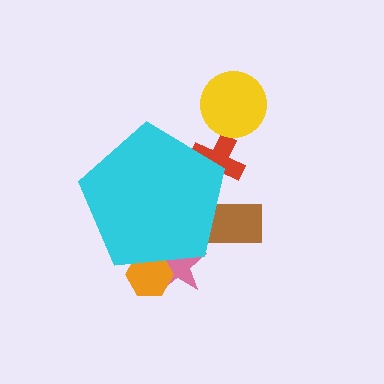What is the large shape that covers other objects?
A cyan pentagon.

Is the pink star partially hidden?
Yes, the pink star is partially hidden behind the cyan pentagon.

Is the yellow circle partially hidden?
No, the yellow circle is fully visible.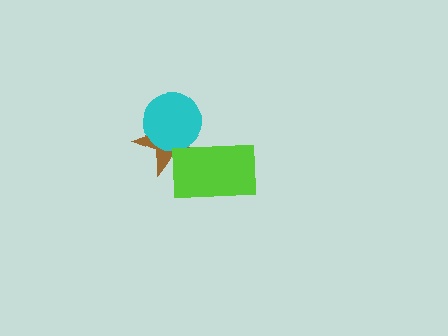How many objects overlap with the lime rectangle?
1 object overlaps with the lime rectangle.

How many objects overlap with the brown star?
2 objects overlap with the brown star.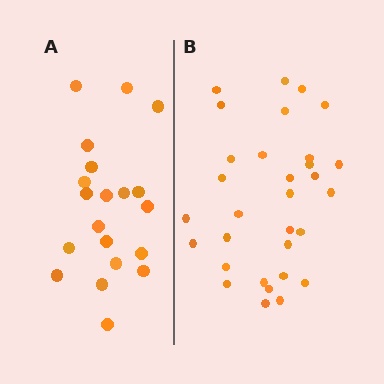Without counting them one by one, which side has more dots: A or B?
Region B (the right region) has more dots.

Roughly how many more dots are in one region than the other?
Region B has roughly 12 or so more dots than region A.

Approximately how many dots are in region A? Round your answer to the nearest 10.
About 20 dots.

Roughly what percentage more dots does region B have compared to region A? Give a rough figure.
About 55% more.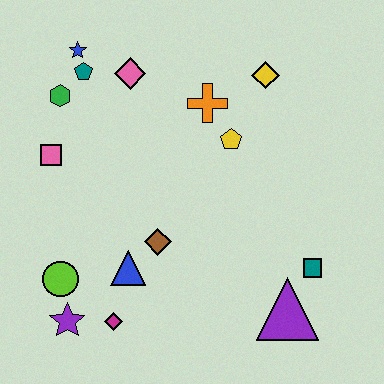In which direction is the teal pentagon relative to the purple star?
The teal pentagon is above the purple star.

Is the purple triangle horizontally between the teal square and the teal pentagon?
Yes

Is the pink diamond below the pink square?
No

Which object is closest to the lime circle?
The purple star is closest to the lime circle.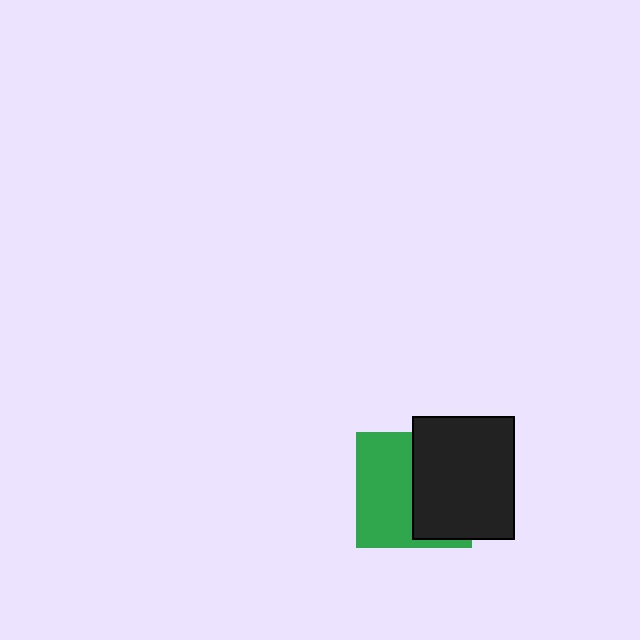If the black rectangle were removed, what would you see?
You would see the complete green square.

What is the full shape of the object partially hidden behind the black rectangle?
The partially hidden object is a green square.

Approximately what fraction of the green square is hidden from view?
Roughly 48% of the green square is hidden behind the black rectangle.